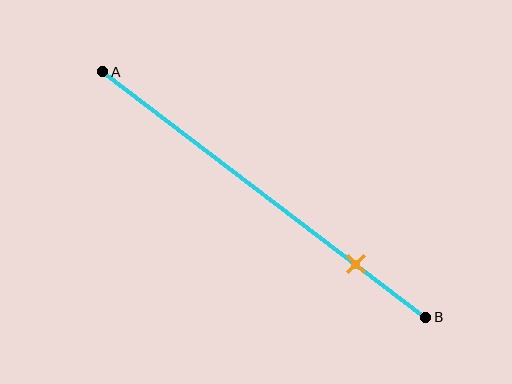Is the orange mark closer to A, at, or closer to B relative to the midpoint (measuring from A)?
The orange mark is closer to point B than the midpoint of segment AB.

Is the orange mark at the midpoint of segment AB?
No, the mark is at about 80% from A, not at the 50% midpoint.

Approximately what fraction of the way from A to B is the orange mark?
The orange mark is approximately 80% of the way from A to B.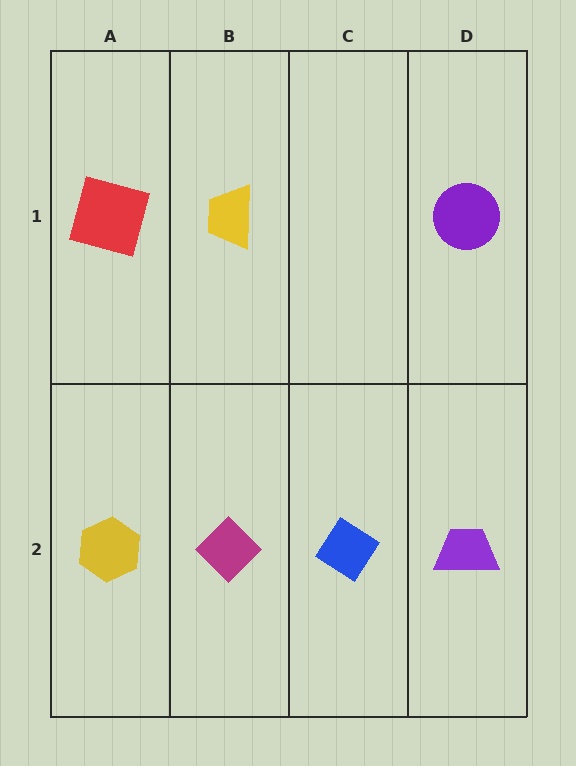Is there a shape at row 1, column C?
No, that cell is empty.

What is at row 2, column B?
A magenta diamond.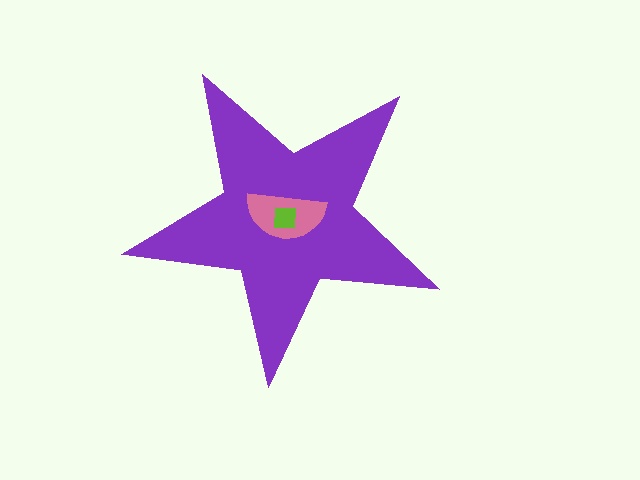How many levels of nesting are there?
3.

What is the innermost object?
The lime square.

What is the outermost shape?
The purple star.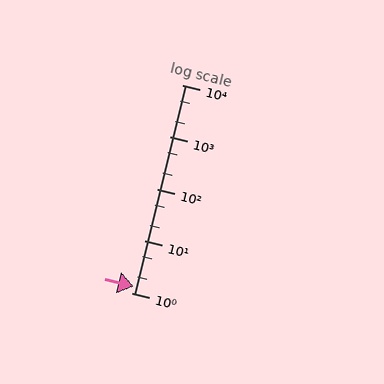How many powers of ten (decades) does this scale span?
The scale spans 4 decades, from 1 to 10000.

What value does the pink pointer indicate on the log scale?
The pointer indicates approximately 1.3.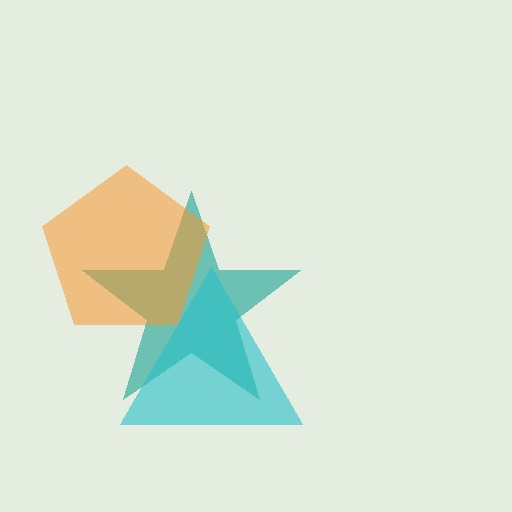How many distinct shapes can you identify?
There are 3 distinct shapes: a teal star, a cyan triangle, an orange pentagon.